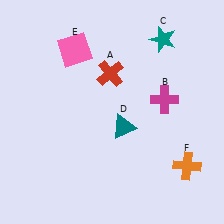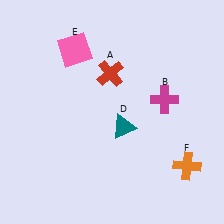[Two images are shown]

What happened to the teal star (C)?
The teal star (C) was removed in Image 2. It was in the top-right area of Image 1.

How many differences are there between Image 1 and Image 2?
There is 1 difference between the two images.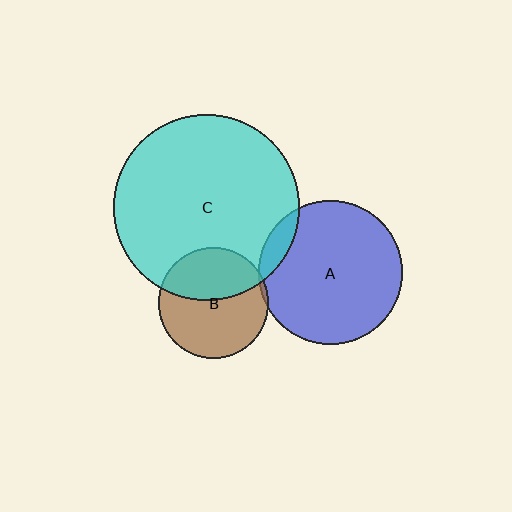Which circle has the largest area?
Circle C (cyan).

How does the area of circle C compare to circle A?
Approximately 1.7 times.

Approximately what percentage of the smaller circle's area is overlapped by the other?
Approximately 40%.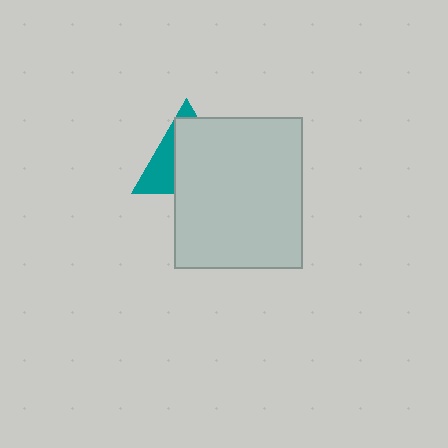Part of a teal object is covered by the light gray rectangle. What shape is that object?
It is a triangle.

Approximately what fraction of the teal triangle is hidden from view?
Roughly 66% of the teal triangle is hidden behind the light gray rectangle.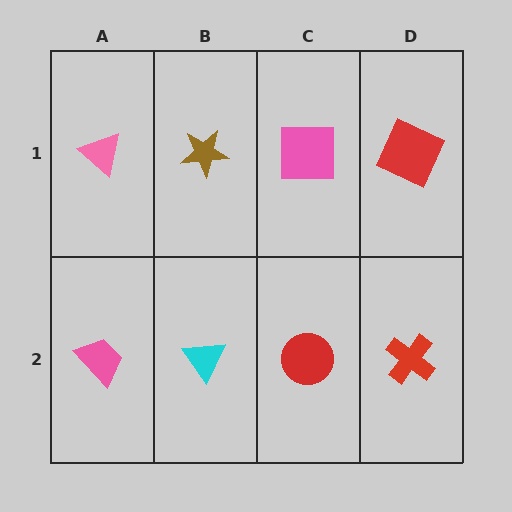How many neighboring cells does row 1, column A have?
2.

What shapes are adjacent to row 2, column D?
A red square (row 1, column D), a red circle (row 2, column C).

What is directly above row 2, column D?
A red square.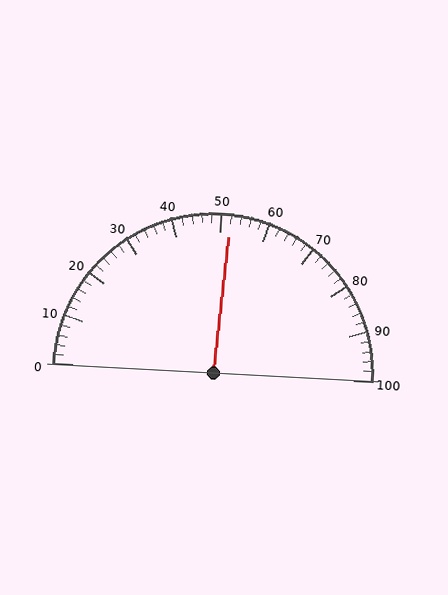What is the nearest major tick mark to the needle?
The nearest major tick mark is 50.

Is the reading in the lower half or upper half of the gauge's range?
The reading is in the upper half of the range (0 to 100).